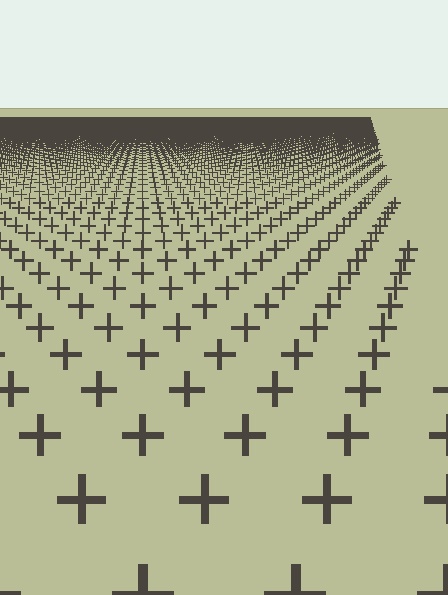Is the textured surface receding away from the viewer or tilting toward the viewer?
The surface is receding away from the viewer. Texture elements get smaller and denser toward the top.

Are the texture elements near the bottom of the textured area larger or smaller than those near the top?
Larger. Near the bottom, elements are closer to the viewer and appear at a bigger on-screen size.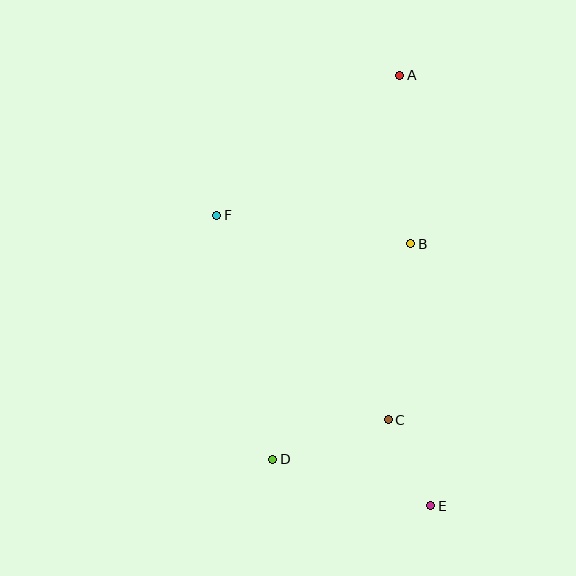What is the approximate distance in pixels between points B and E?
The distance between B and E is approximately 263 pixels.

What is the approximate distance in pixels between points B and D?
The distance between B and D is approximately 256 pixels.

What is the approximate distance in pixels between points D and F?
The distance between D and F is approximately 250 pixels.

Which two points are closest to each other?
Points C and E are closest to each other.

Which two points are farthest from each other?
Points A and E are farthest from each other.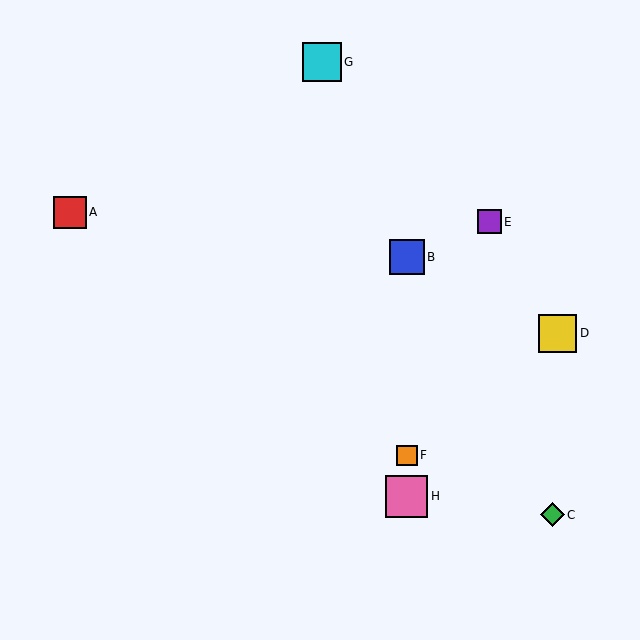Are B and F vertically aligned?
Yes, both are at x≈407.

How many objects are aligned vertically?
3 objects (B, F, H) are aligned vertically.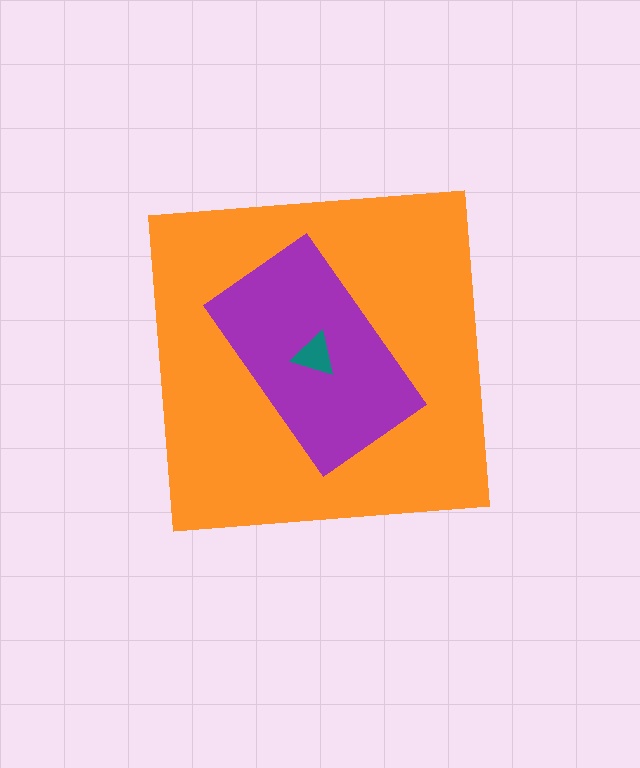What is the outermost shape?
The orange square.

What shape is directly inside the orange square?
The purple rectangle.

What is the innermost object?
The teal triangle.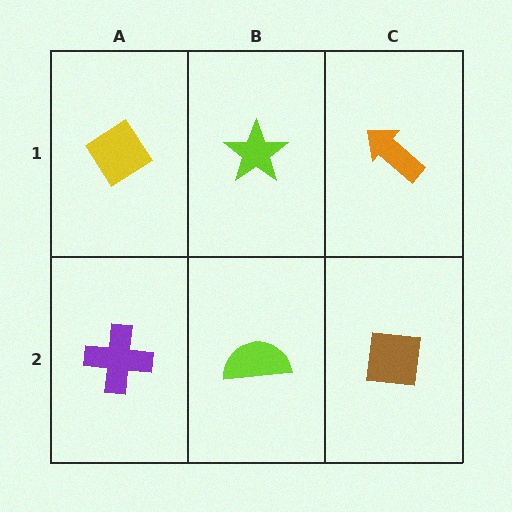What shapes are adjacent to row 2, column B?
A lime star (row 1, column B), a purple cross (row 2, column A), a brown square (row 2, column C).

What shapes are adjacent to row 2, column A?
A yellow diamond (row 1, column A), a lime semicircle (row 2, column B).